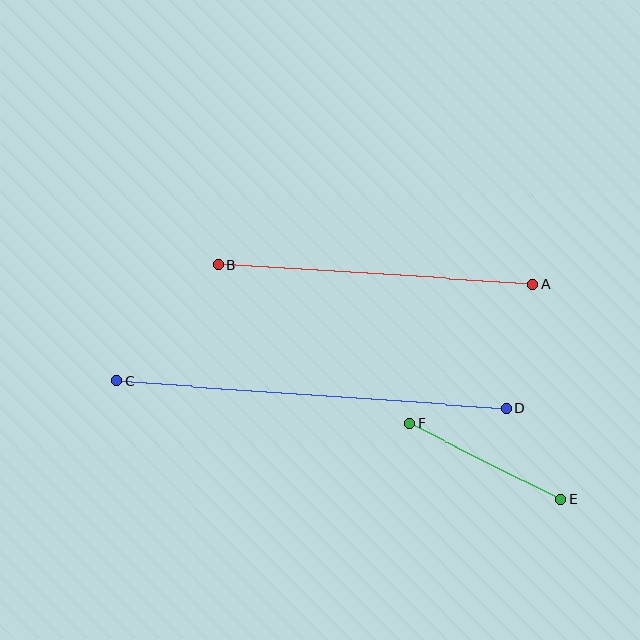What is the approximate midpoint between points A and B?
The midpoint is at approximately (376, 274) pixels.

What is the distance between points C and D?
The distance is approximately 390 pixels.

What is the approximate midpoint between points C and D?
The midpoint is at approximately (311, 394) pixels.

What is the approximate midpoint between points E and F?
The midpoint is at approximately (485, 461) pixels.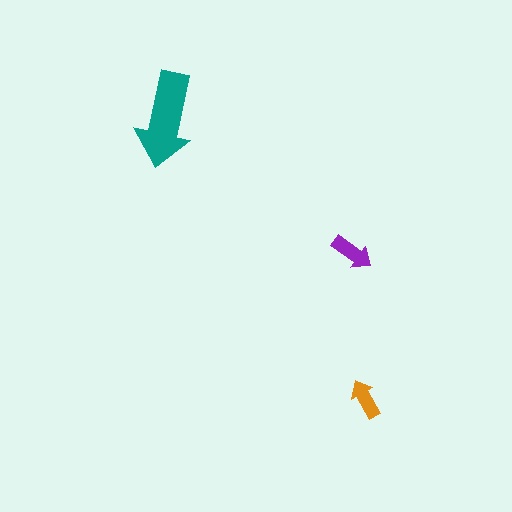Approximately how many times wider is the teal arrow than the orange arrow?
About 2.5 times wider.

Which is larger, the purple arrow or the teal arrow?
The teal one.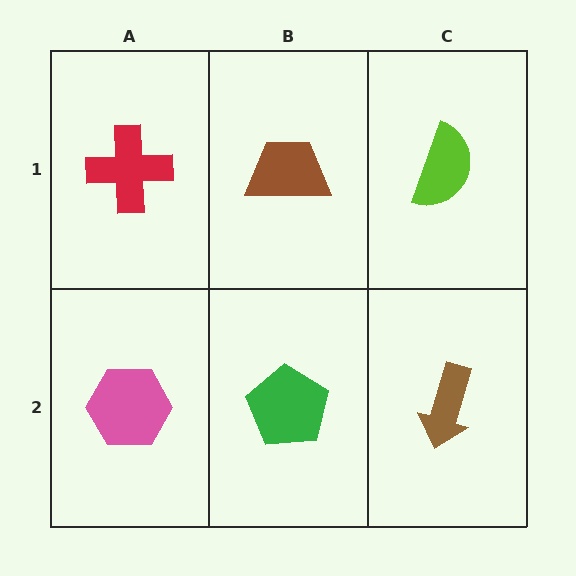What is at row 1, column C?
A lime semicircle.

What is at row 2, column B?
A green pentagon.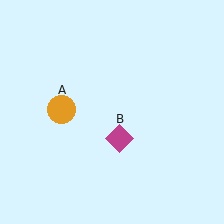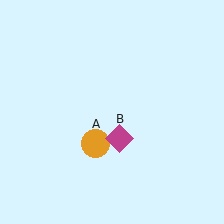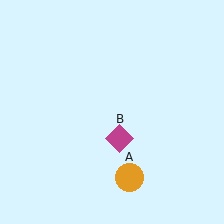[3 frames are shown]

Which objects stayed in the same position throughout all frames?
Magenta diamond (object B) remained stationary.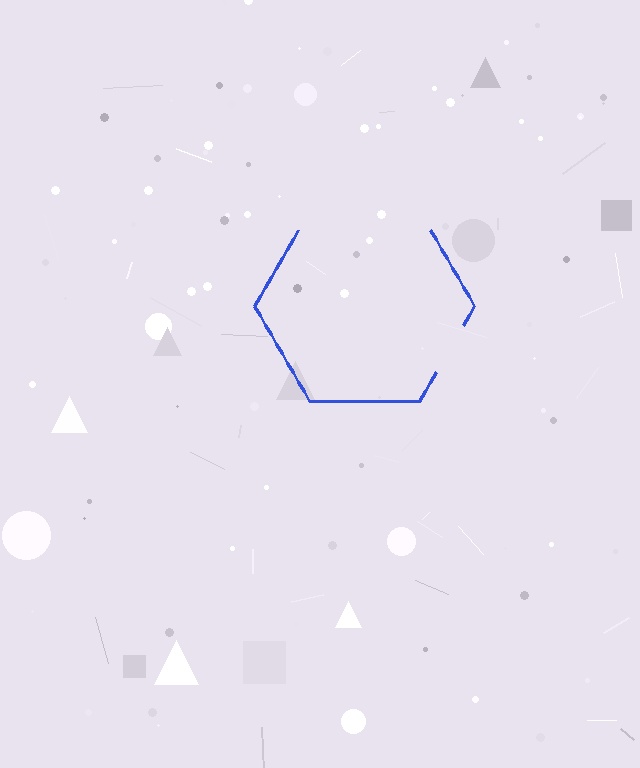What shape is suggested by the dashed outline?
The dashed outline suggests a hexagon.